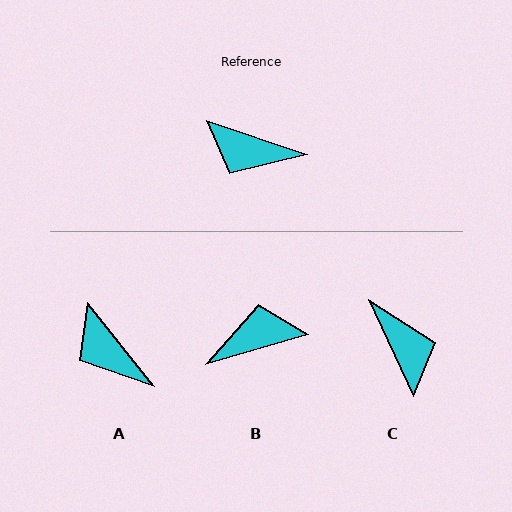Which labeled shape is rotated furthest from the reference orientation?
B, about 145 degrees away.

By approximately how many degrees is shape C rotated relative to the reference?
Approximately 134 degrees counter-clockwise.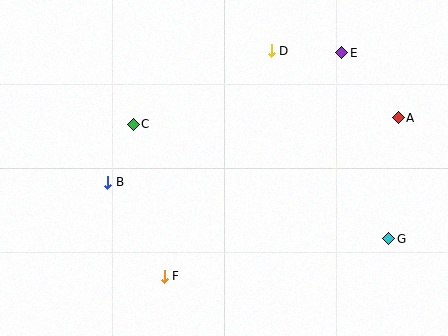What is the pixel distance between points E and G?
The distance between E and G is 192 pixels.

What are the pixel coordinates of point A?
Point A is at (398, 118).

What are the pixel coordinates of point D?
Point D is at (271, 51).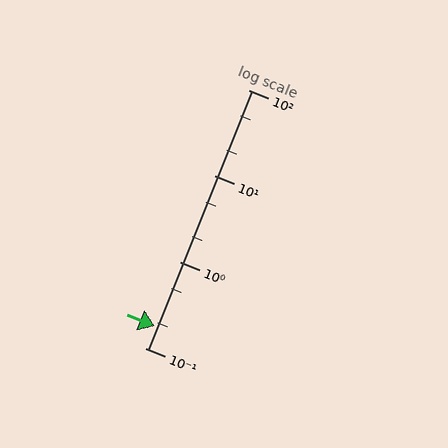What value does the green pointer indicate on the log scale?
The pointer indicates approximately 0.18.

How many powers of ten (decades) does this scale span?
The scale spans 3 decades, from 0.1 to 100.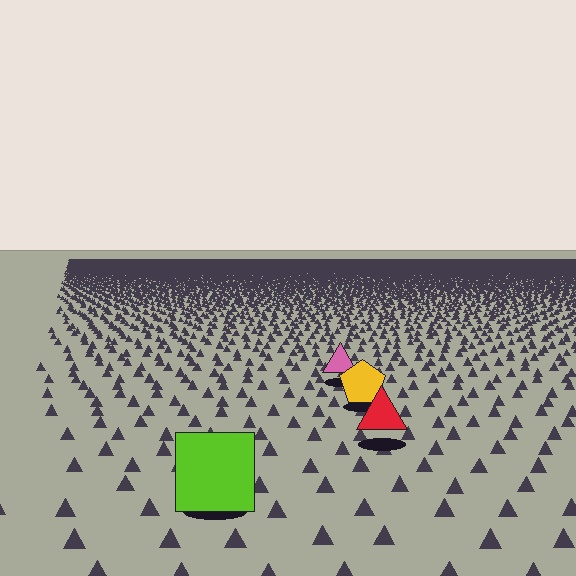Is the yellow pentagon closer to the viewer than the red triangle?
No. The red triangle is closer — you can tell from the texture gradient: the ground texture is coarser near it.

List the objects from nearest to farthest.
From nearest to farthest: the lime square, the red triangle, the yellow pentagon, the pink triangle.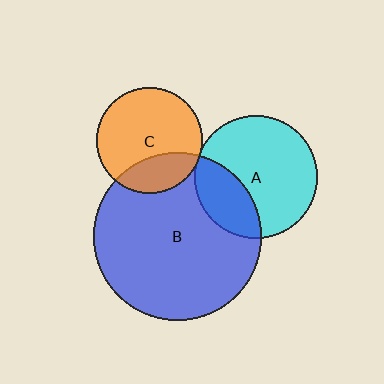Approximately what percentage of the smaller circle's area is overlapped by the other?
Approximately 30%.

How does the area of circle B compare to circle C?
Approximately 2.5 times.